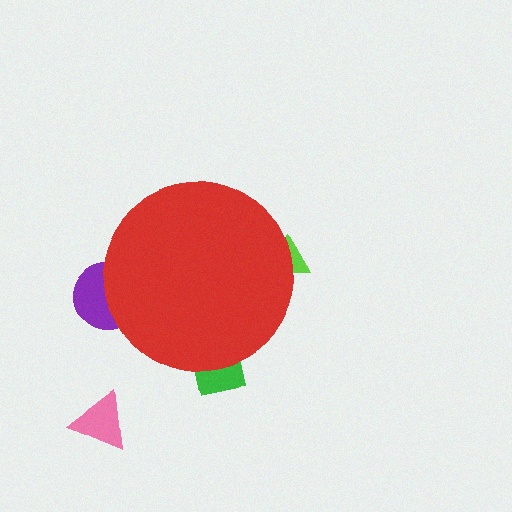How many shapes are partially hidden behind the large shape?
3 shapes are partially hidden.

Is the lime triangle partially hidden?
Yes, the lime triangle is partially hidden behind the red circle.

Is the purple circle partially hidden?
Yes, the purple circle is partially hidden behind the red circle.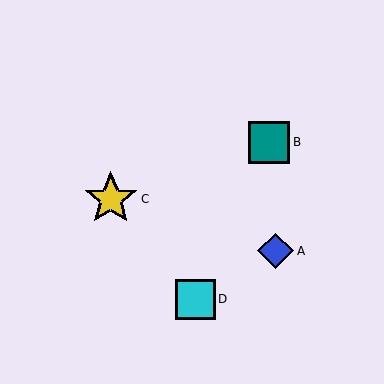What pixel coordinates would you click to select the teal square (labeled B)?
Click at (269, 143) to select the teal square B.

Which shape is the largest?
The yellow star (labeled C) is the largest.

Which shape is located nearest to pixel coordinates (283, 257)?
The blue diamond (labeled A) at (276, 251) is nearest to that location.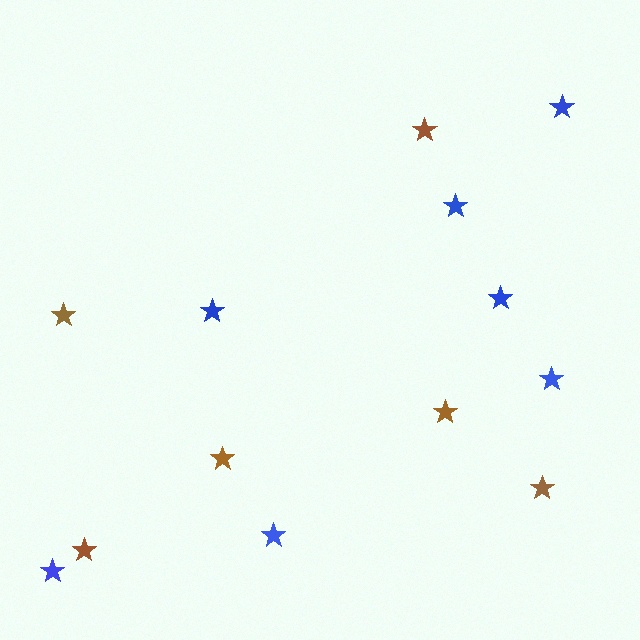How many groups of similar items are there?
There are 2 groups: one group of brown stars (6) and one group of blue stars (7).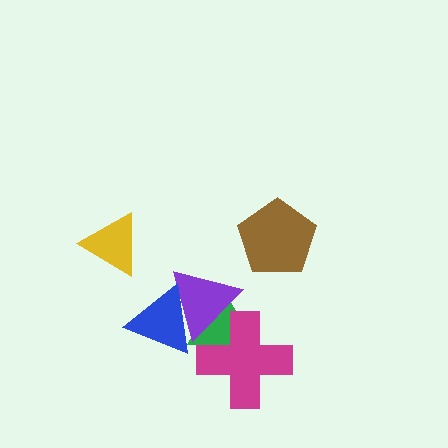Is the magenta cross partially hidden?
No, no other shape covers it.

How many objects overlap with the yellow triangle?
0 objects overlap with the yellow triangle.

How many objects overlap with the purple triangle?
3 objects overlap with the purple triangle.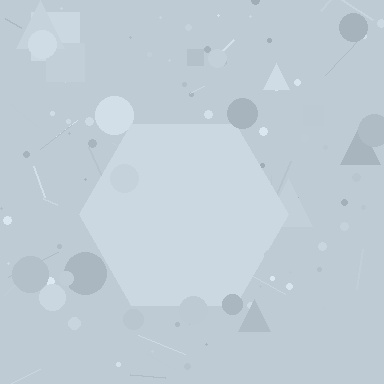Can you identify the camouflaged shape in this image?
The camouflaged shape is a hexagon.